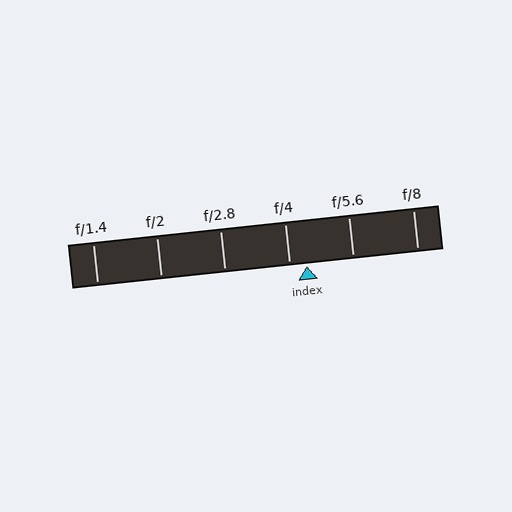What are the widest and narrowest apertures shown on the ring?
The widest aperture shown is f/1.4 and the narrowest is f/8.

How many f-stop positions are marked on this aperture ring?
There are 6 f-stop positions marked.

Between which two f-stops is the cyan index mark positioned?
The index mark is between f/4 and f/5.6.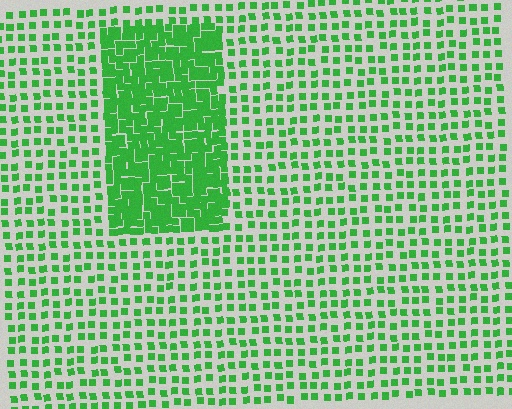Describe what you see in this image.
The image contains small green elements arranged at two different densities. A rectangle-shaped region is visible where the elements are more densely packed than the surrounding area.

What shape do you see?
I see a rectangle.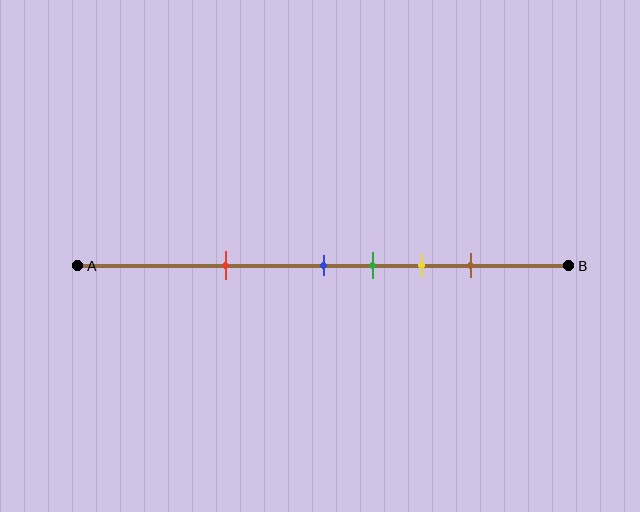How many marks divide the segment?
There are 5 marks dividing the segment.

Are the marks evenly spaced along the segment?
No, the marks are not evenly spaced.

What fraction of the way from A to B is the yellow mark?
The yellow mark is approximately 70% (0.7) of the way from A to B.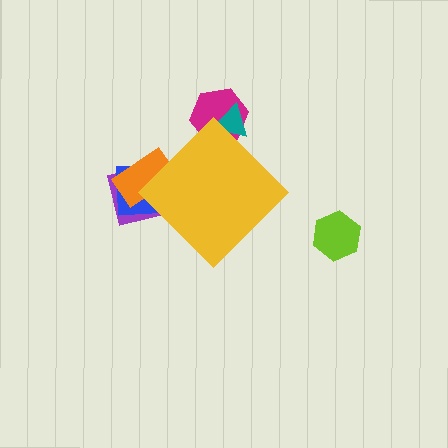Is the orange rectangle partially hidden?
Yes, the orange rectangle is partially hidden behind the yellow diamond.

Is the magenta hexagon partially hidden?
Yes, the magenta hexagon is partially hidden behind the yellow diamond.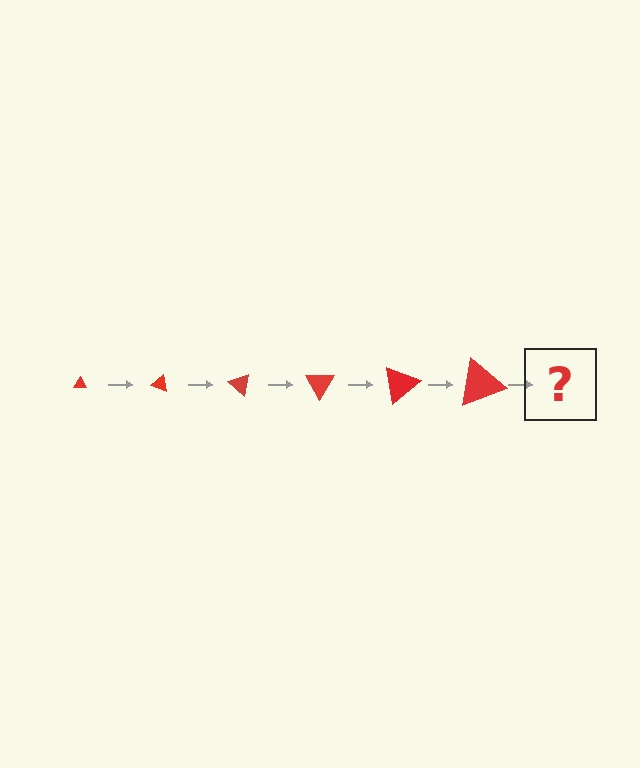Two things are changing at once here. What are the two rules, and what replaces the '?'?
The two rules are that the triangle grows larger each step and it rotates 20 degrees each step. The '?' should be a triangle, larger than the previous one and rotated 120 degrees from the start.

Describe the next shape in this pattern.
It should be a triangle, larger than the previous one and rotated 120 degrees from the start.